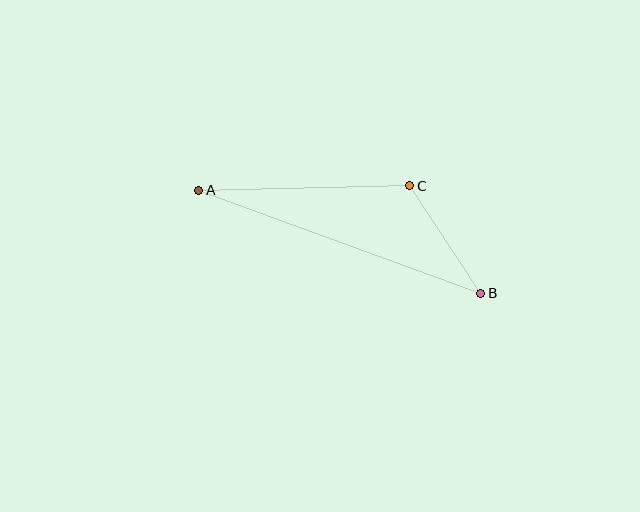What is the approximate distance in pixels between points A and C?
The distance between A and C is approximately 211 pixels.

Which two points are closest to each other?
Points B and C are closest to each other.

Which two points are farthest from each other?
Points A and B are farthest from each other.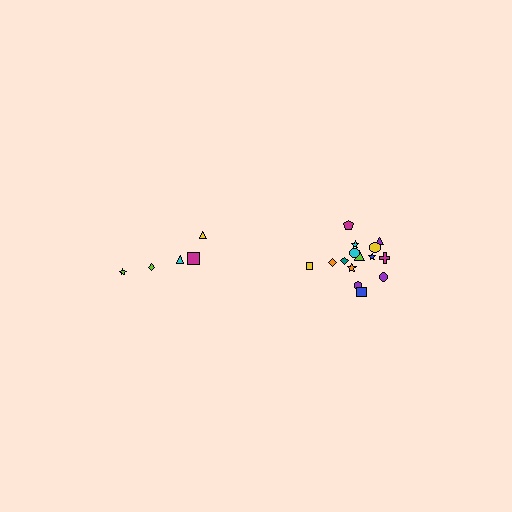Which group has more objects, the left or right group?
The right group.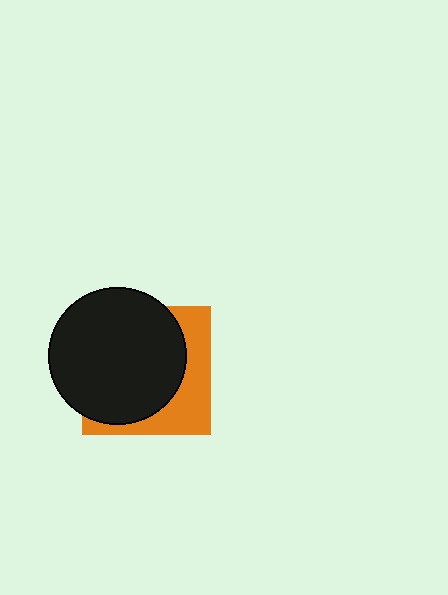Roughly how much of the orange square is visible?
A small part of it is visible (roughly 34%).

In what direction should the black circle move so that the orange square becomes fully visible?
The black circle should move toward the upper-left. That is the shortest direction to clear the overlap and leave the orange square fully visible.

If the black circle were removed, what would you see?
You would see the complete orange square.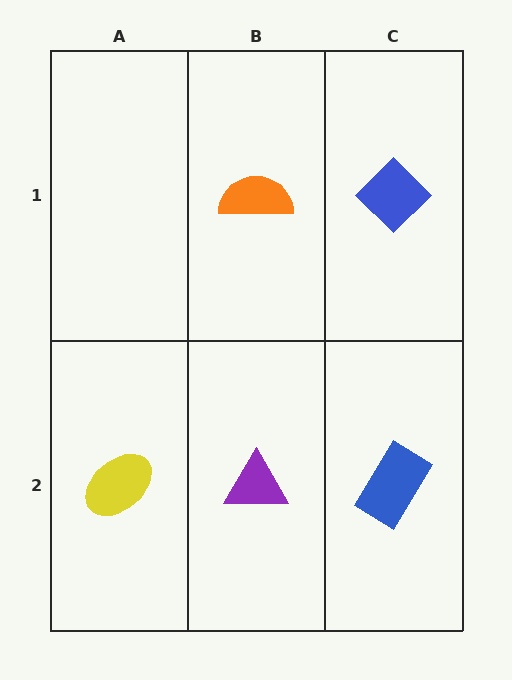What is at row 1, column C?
A blue diamond.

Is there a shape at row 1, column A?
No, that cell is empty.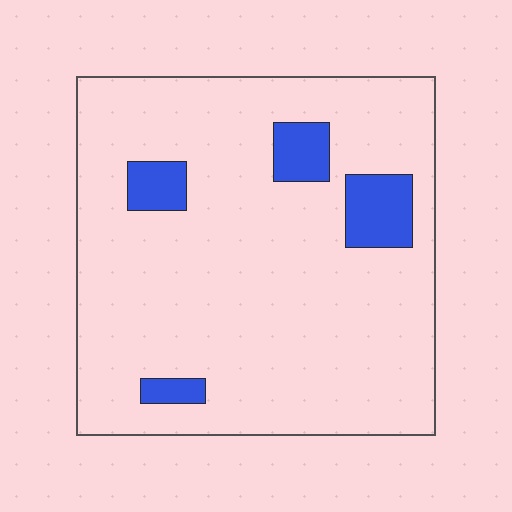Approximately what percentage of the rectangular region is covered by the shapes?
Approximately 10%.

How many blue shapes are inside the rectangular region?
4.